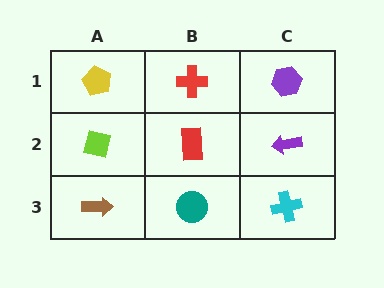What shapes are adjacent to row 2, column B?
A red cross (row 1, column B), a teal circle (row 3, column B), a lime square (row 2, column A), a purple arrow (row 2, column C).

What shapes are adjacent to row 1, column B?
A red rectangle (row 2, column B), a yellow pentagon (row 1, column A), a purple hexagon (row 1, column C).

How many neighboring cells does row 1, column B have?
3.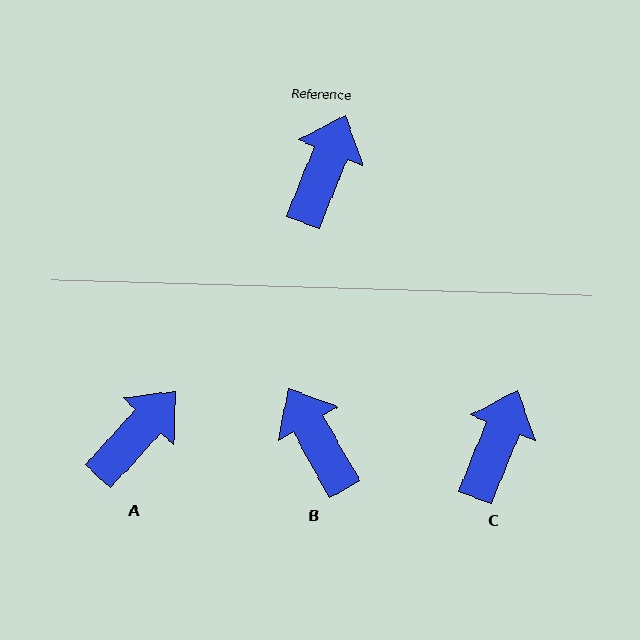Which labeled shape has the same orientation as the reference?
C.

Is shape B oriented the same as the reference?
No, it is off by about 51 degrees.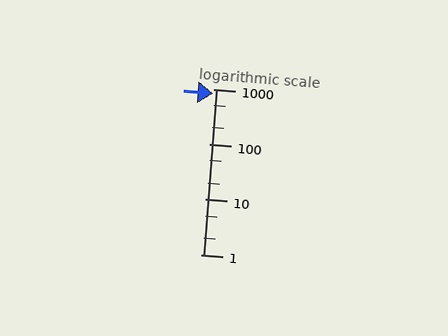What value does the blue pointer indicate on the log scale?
The pointer indicates approximately 830.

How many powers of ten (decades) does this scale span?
The scale spans 3 decades, from 1 to 1000.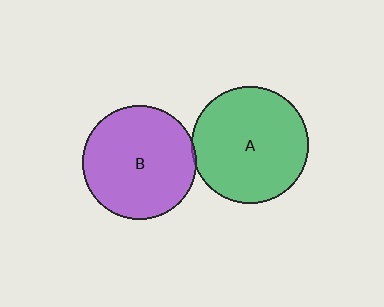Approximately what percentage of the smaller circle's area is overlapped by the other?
Approximately 5%.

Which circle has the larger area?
Circle A (green).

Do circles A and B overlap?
Yes.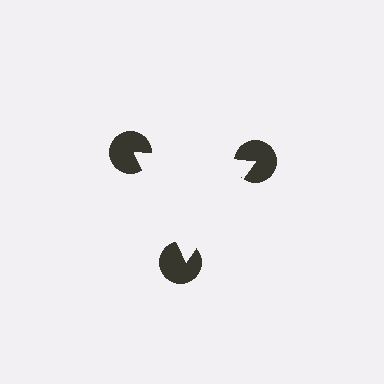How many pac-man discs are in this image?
There are 3 — one at each vertex of the illusory triangle.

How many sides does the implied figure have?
3 sides.